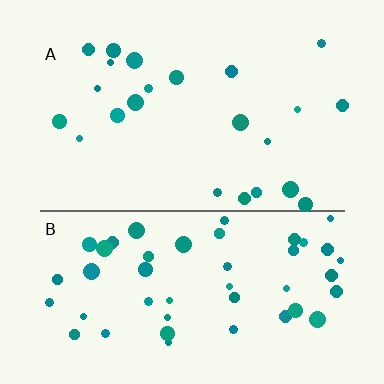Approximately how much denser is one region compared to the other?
Approximately 2.1× — region B over region A.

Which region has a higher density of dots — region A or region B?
B (the bottom).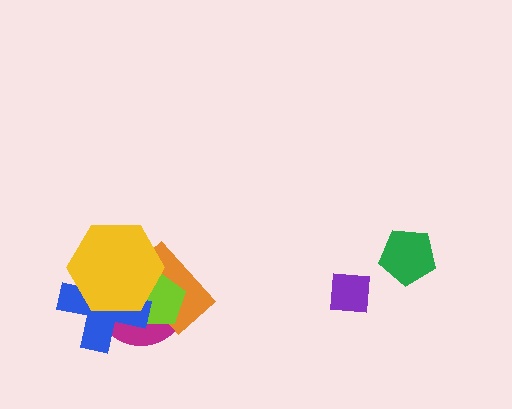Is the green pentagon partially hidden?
No, no other shape covers it.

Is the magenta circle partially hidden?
Yes, it is partially covered by another shape.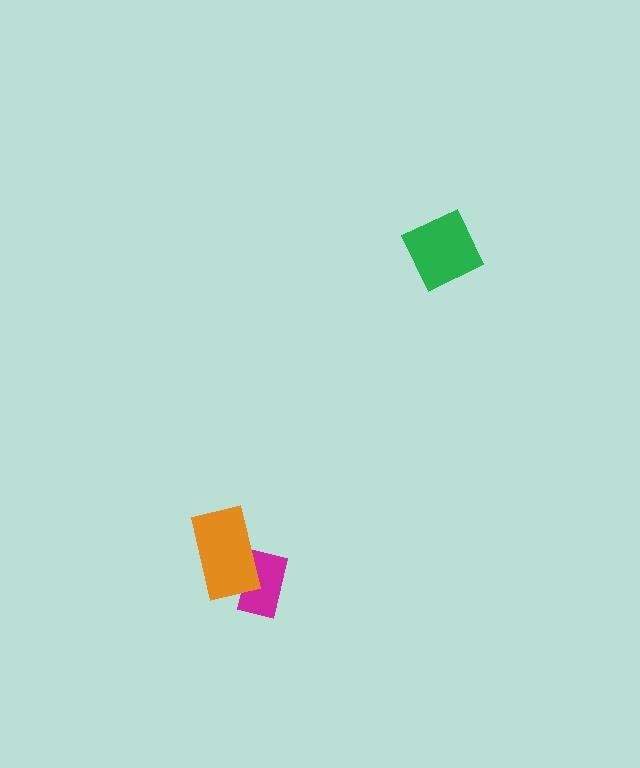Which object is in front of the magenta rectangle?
The orange rectangle is in front of the magenta rectangle.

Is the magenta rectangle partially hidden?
Yes, it is partially covered by another shape.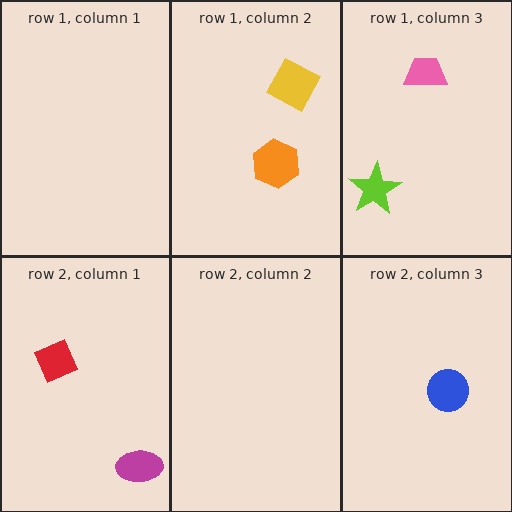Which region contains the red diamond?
The row 2, column 1 region.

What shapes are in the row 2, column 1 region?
The red diamond, the magenta ellipse.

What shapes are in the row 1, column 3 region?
The pink trapezoid, the lime star.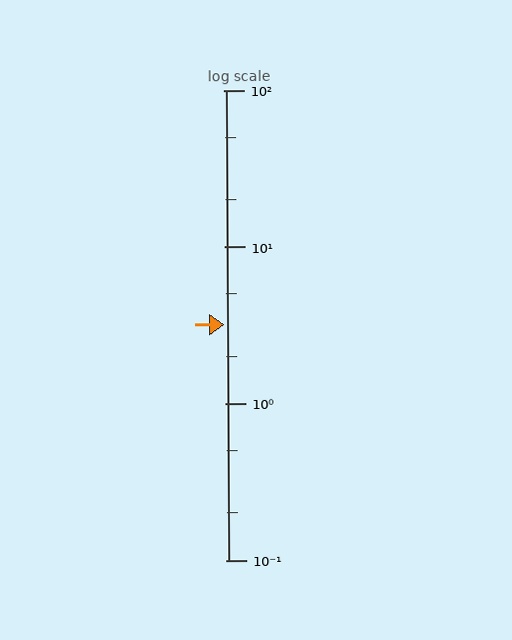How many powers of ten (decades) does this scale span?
The scale spans 3 decades, from 0.1 to 100.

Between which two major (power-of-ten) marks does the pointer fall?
The pointer is between 1 and 10.